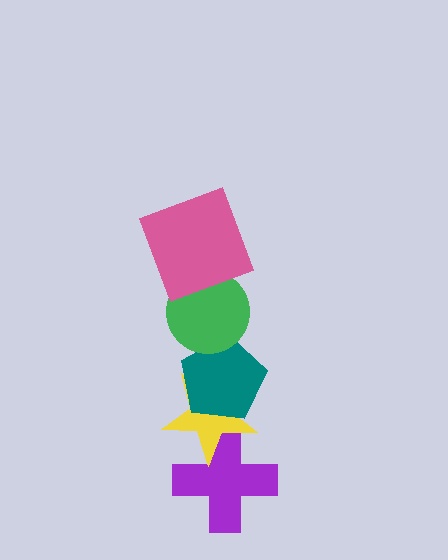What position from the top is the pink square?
The pink square is 1st from the top.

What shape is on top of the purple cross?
The yellow star is on top of the purple cross.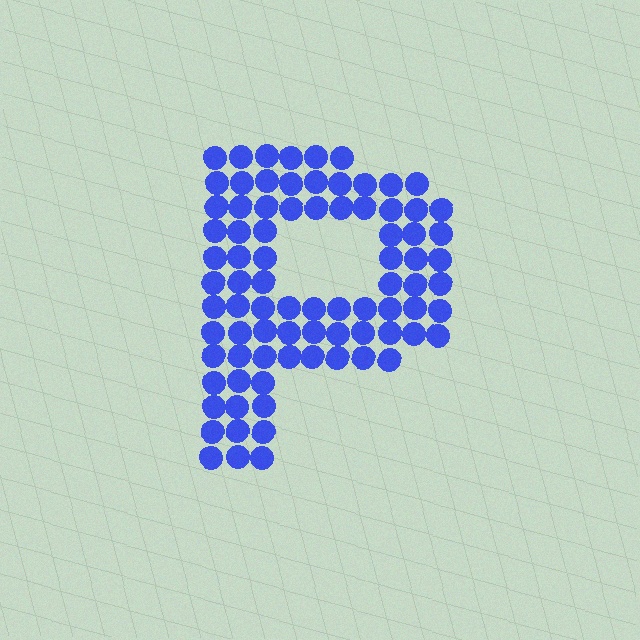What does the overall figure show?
The overall figure shows the letter P.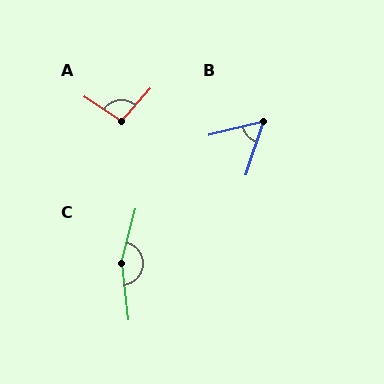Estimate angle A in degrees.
Approximately 97 degrees.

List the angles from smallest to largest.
B (58°), A (97°), C (158°).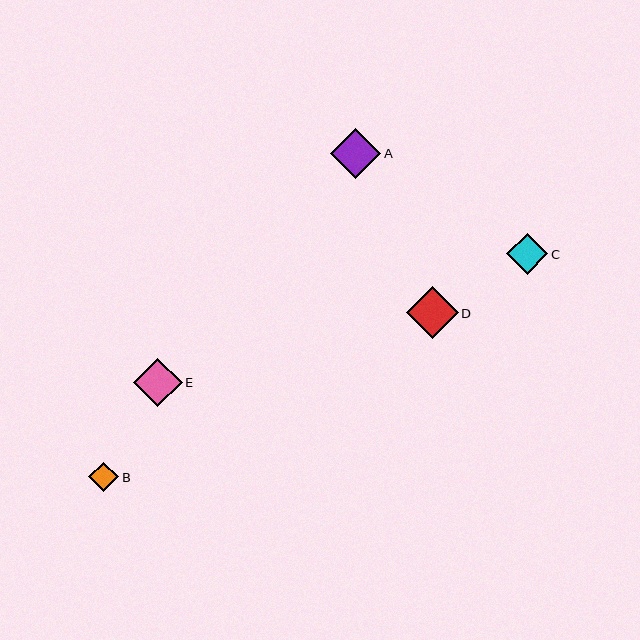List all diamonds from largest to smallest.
From largest to smallest: D, A, E, C, B.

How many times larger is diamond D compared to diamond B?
Diamond D is approximately 1.7 times the size of diamond B.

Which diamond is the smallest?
Diamond B is the smallest with a size of approximately 30 pixels.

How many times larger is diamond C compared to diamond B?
Diamond C is approximately 1.4 times the size of diamond B.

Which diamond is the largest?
Diamond D is the largest with a size of approximately 52 pixels.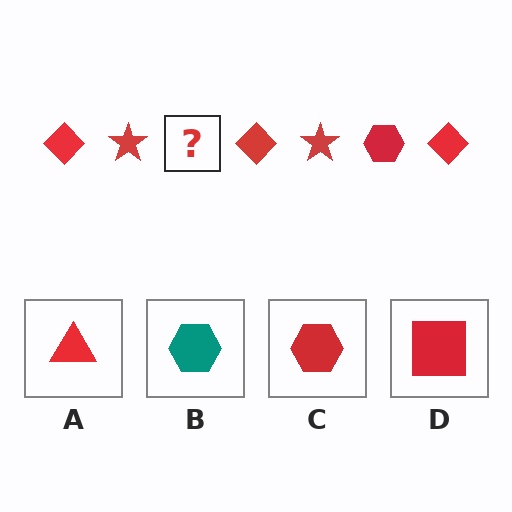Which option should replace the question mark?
Option C.